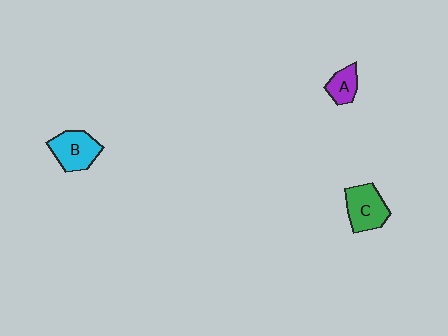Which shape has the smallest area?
Shape A (purple).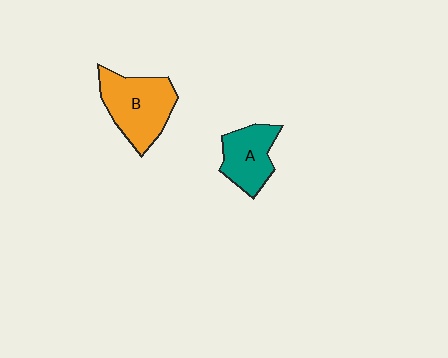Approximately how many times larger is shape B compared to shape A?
Approximately 1.4 times.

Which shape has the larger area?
Shape B (orange).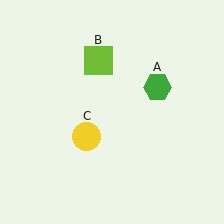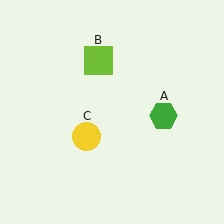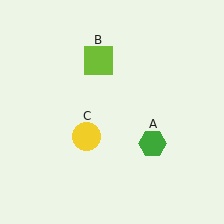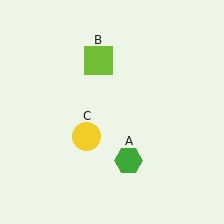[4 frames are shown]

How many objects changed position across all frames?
1 object changed position: green hexagon (object A).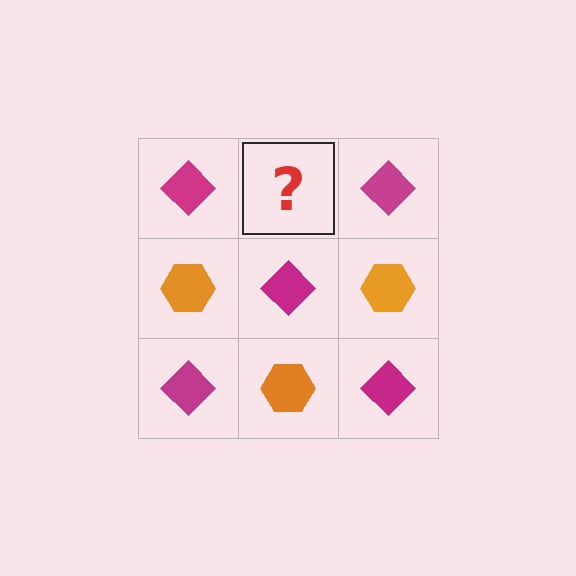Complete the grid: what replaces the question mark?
The question mark should be replaced with an orange hexagon.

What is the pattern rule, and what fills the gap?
The rule is that it alternates magenta diamond and orange hexagon in a checkerboard pattern. The gap should be filled with an orange hexagon.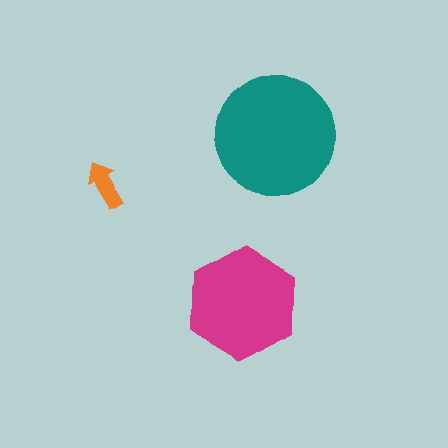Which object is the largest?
The teal circle.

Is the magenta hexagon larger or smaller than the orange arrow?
Larger.